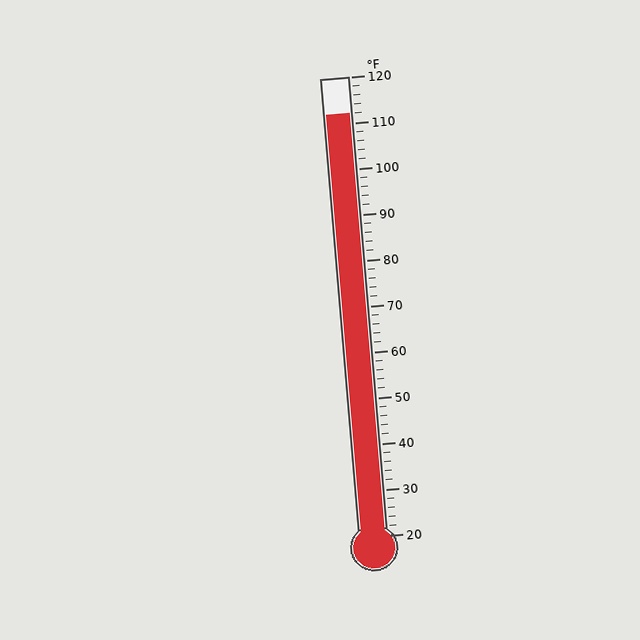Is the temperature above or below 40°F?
The temperature is above 40°F.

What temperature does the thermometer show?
The thermometer shows approximately 112°F.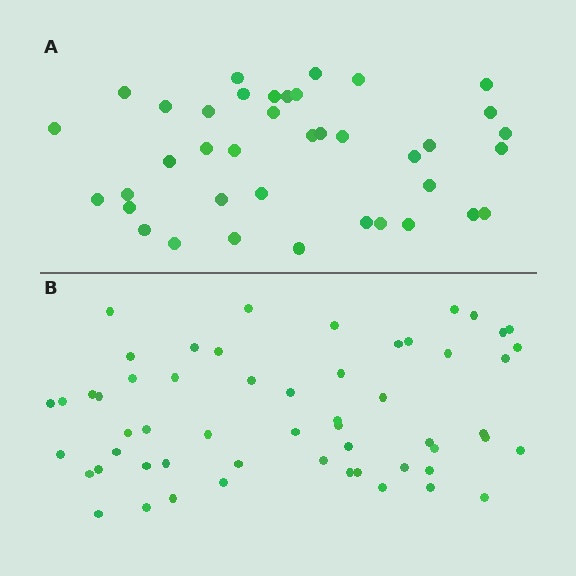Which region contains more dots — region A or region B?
Region B (the bottom region) has more dots.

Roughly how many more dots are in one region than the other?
Region B has approximately 15 more dots than region A.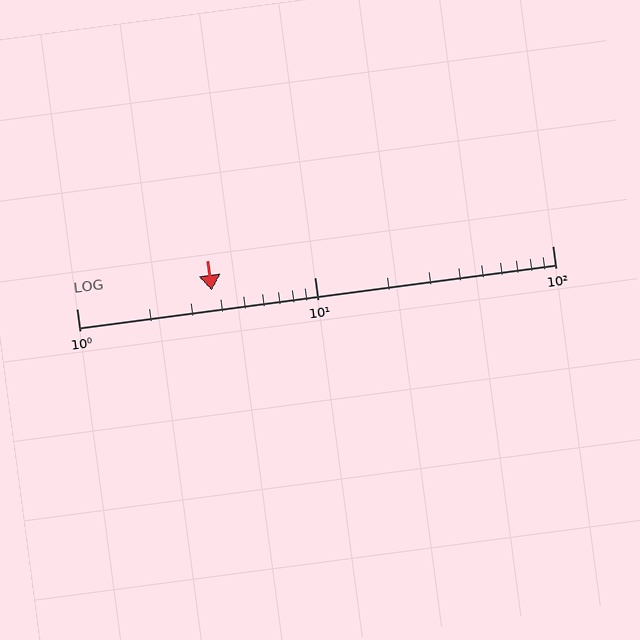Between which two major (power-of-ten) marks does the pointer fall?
The pointer is between 1 and 10.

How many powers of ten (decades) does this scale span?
The scale spans 2 decades, from 1 to 100.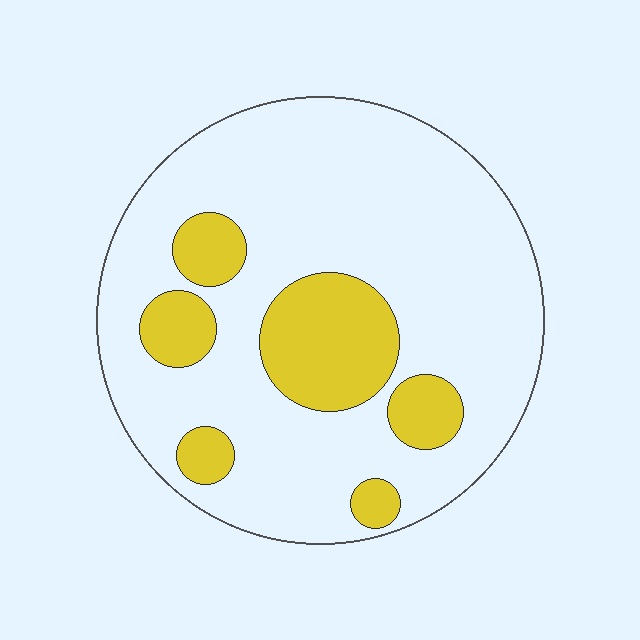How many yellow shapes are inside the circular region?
6.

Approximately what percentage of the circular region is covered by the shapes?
Approximately 20%.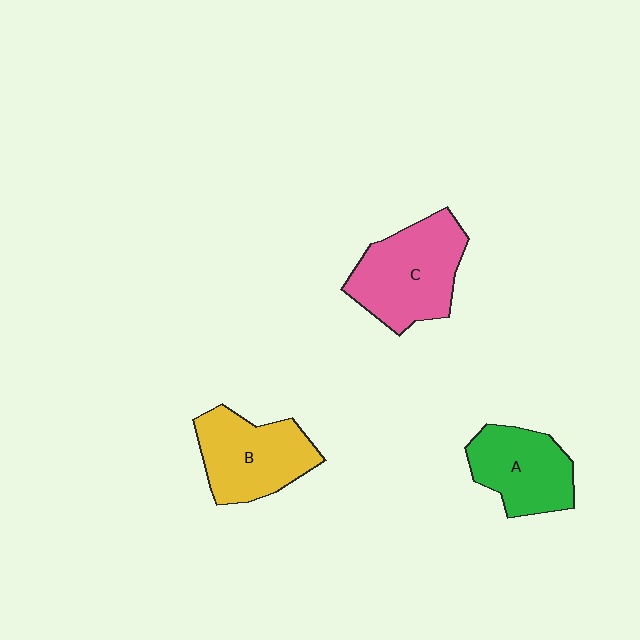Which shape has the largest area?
Shape C (pink).